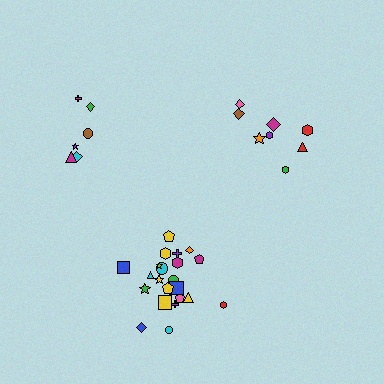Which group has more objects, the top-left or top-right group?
The top-right group.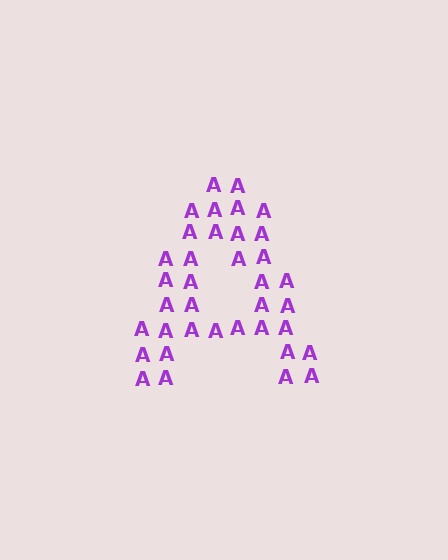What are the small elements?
The small elements are letter A's.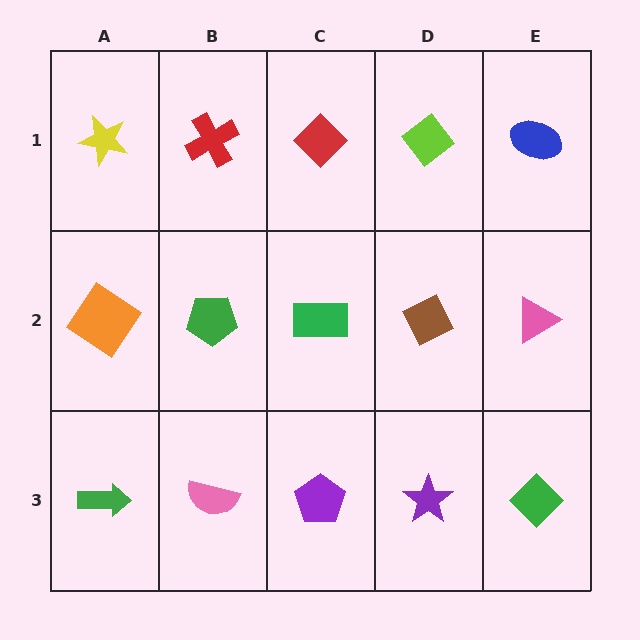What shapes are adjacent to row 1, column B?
A green pentagon (row 2, column B), a yellow star (row 1, column A), a red diamond (row 1, column C).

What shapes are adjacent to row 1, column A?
An orange diamond (row 2, column A), a red cross (row 1, column B).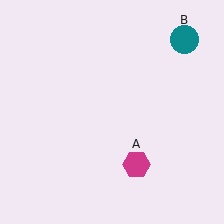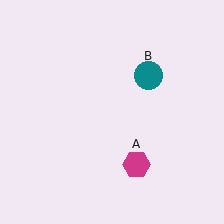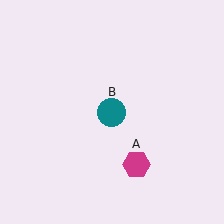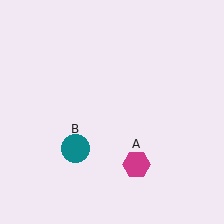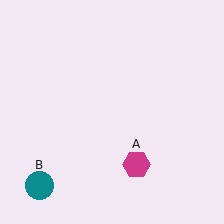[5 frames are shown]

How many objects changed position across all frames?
1 object changed position: teal circle (object B).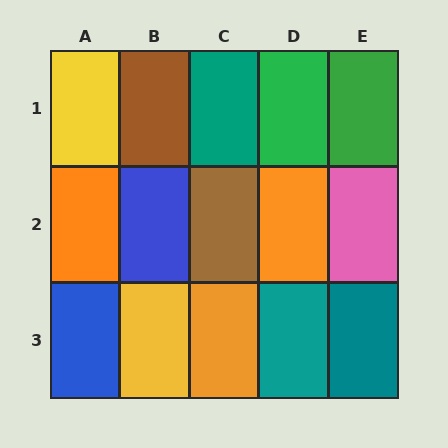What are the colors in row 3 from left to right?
Blue, yellow, orange, teal, teal.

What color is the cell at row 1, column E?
Green.